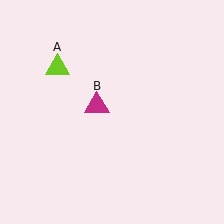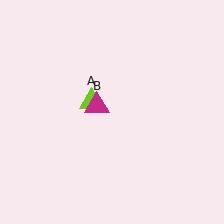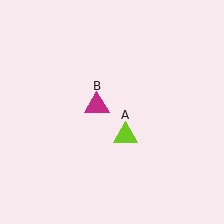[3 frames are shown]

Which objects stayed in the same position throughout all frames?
Magenta triangle (object B) remained stationary.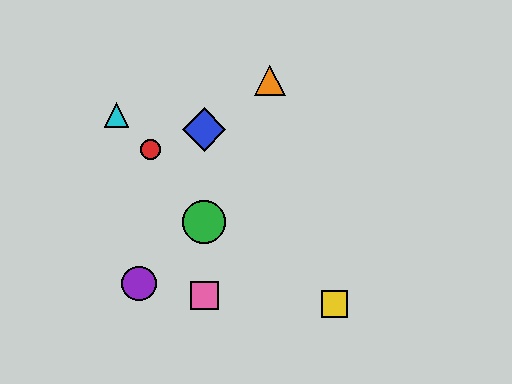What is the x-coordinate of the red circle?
The red circle is at x≈151.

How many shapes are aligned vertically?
3 shapes (the blue diamond, the green circle, the pink square) are aligned vertically.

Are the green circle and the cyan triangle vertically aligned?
No, the green circle is at x≈204 and the cyan triangle is at x≈116.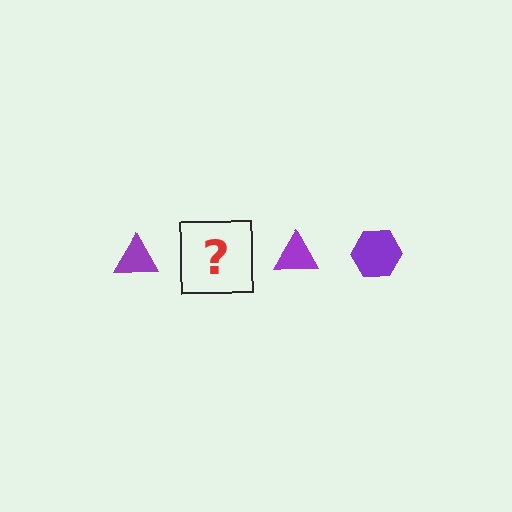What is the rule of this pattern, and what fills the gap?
The rule is that the pattern cycles through triangle, hexagon shapes in purple. The gap should be filled with a purple hexagon.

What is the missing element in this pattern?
The missing element is a purple hexagon.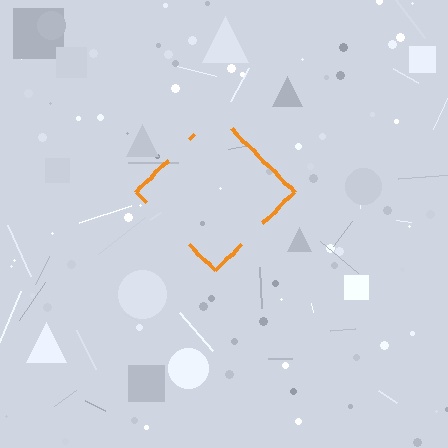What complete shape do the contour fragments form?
The contour fragments form a diamond.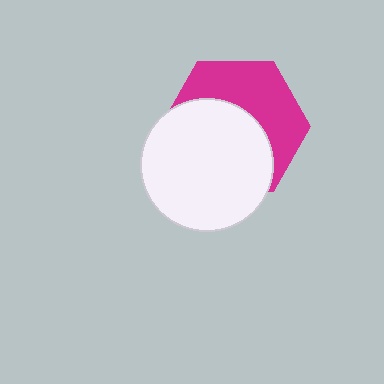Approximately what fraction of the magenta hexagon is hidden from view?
Roughly 55% of the magenta hexagon is hidden behind the white circle.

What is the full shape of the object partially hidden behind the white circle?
The partially hidden object is a magenta hexagon.